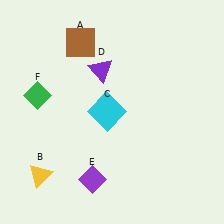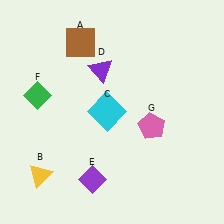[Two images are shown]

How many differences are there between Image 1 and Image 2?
There is 1 difference between the two images.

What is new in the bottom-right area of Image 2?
A pink pentagon (G) was added in the bottom-right area of Image 2.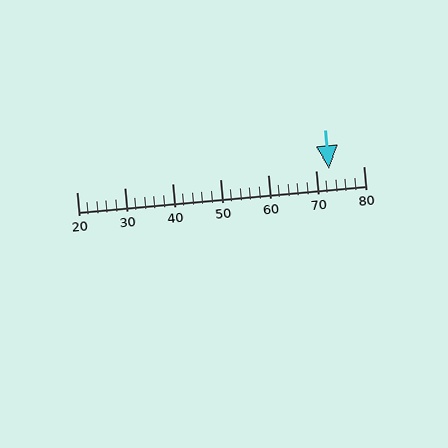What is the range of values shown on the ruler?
The ruler shows values from 20 to 80.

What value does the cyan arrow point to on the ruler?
The cyan arrow points to approximately 73.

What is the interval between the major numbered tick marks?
The major tick marks are spaced 10 units apart.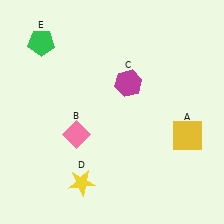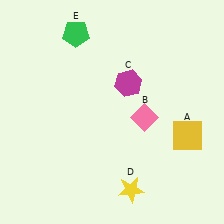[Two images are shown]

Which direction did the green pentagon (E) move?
The green pentagon (E) moved right.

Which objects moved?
The objects that moved are: the pink diamond (B), the yellow star (D), the green pentagon (E).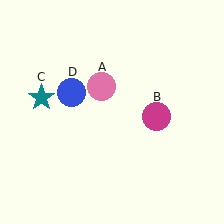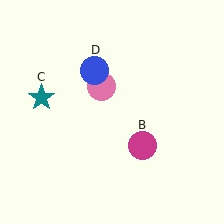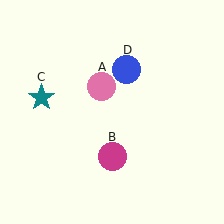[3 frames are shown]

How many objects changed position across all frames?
2 objects changed position: magenta circle (object B), blue circle (object D).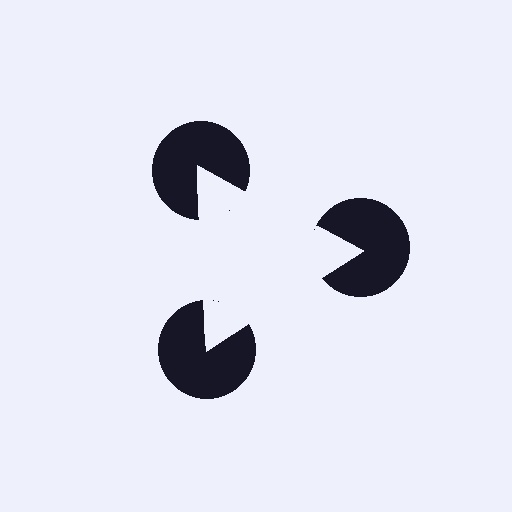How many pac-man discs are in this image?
There are 3 — one at each vertex of the illusory triangle.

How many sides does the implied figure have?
3 sides.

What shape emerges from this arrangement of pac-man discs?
An illusory triangle — its edges are inferred from the aligned wedge cuts in the pac-man discs, not physically drawn.